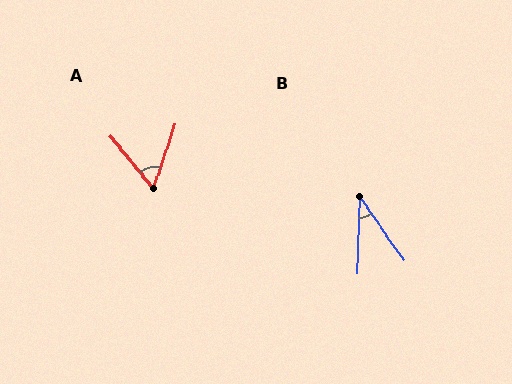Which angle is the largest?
A, at approximately 58 degrees.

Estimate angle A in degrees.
Approximately 58 degrees.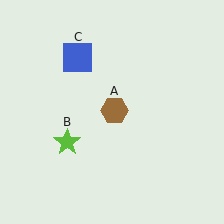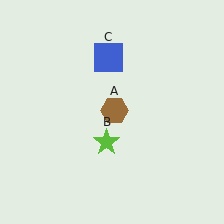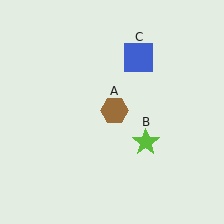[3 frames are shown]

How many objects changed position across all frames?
2 objects changed position: lime star (object B), blue square (object C).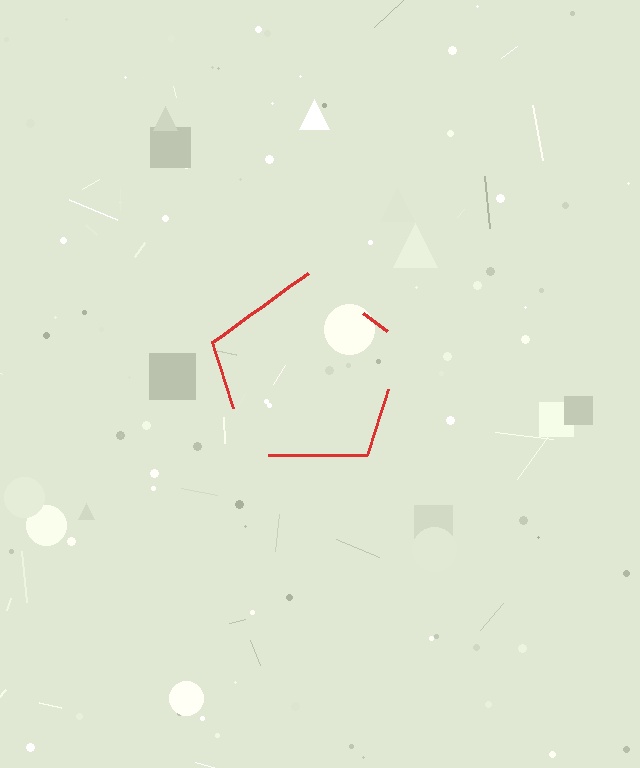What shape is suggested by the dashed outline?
The dashed outline suggests a pentagon.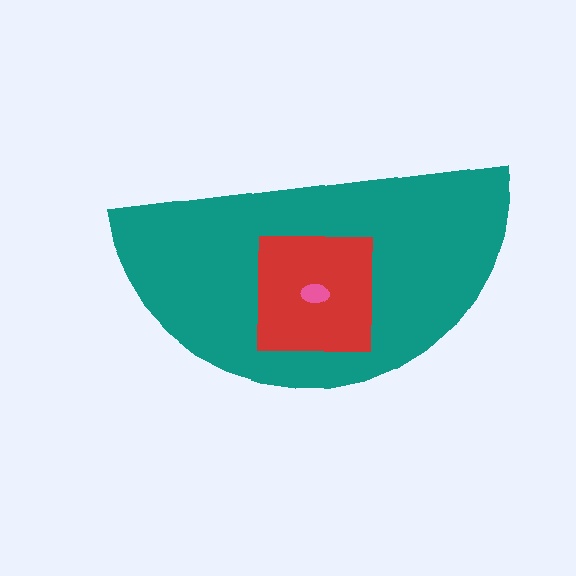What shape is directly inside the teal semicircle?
The red square.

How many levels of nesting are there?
3.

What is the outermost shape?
The teal semicircle.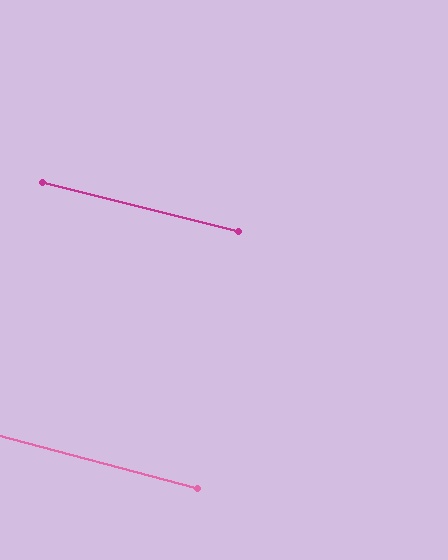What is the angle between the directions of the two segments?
Approximately 1 degree.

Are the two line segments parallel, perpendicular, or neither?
Parallel — their directions differ by only 0.7°.